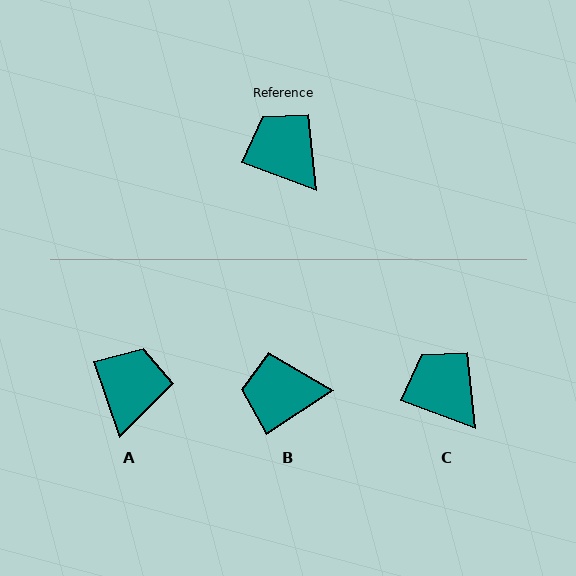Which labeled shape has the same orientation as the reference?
C.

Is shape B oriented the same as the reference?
No, it is off by about 53 degrees.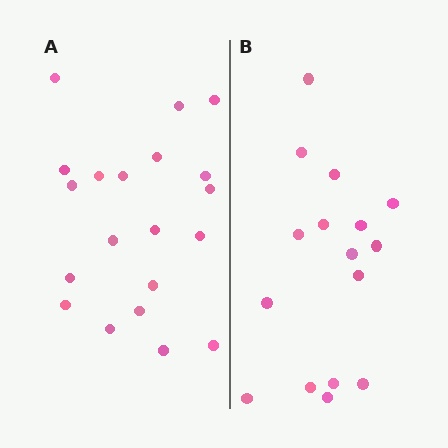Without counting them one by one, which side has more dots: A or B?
Region A (the left region) has more dots.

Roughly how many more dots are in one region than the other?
Region A has about 4 more dots than region B.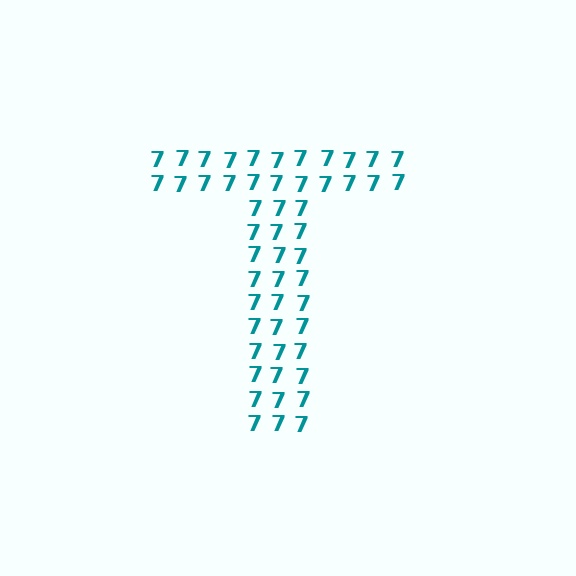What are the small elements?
The small elements are digit 7's.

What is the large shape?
The large shape is the letter T.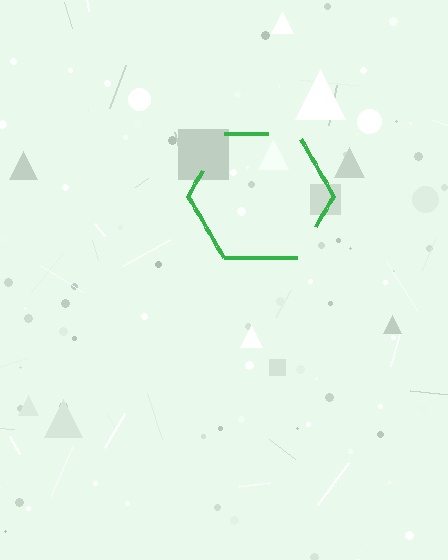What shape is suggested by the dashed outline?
The dashed outline suggests a hexagon.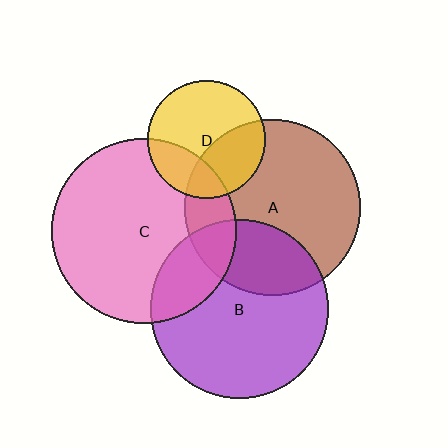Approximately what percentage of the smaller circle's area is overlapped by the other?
Approximately 15%.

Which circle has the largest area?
Circle C (pink).